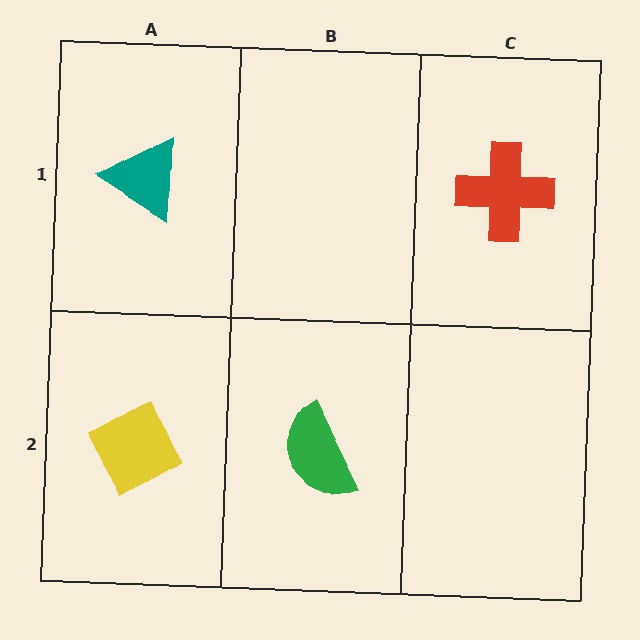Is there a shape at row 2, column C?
No, that cell is empty.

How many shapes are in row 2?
2 shapes.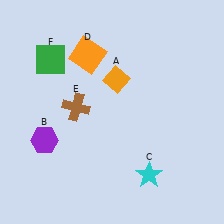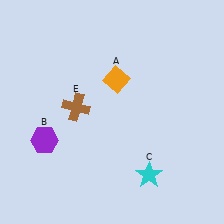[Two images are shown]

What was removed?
The green square (F), the orange square (D) were removed in Image 2.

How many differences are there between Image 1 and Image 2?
There are 2 differences between the two images.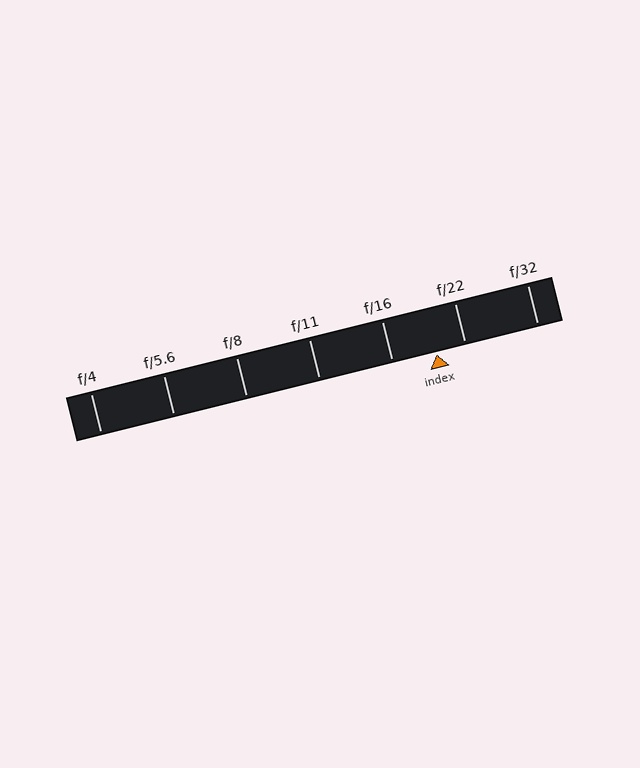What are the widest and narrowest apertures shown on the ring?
The widest aperture shown is f/4 and the narrowest is f/32.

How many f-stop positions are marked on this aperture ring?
There are 7 f-stop positions marked.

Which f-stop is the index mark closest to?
The index mark is closest to f/22.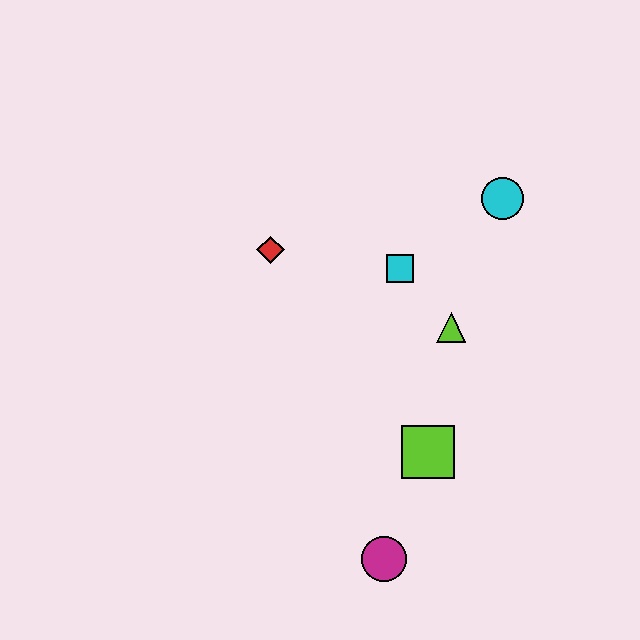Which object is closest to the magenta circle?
The lime square is closest to the magenta circle.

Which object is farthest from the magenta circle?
The cyan circle is farthest from the magenta circle.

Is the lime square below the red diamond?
Yes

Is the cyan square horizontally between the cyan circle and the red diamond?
Yes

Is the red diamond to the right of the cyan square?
No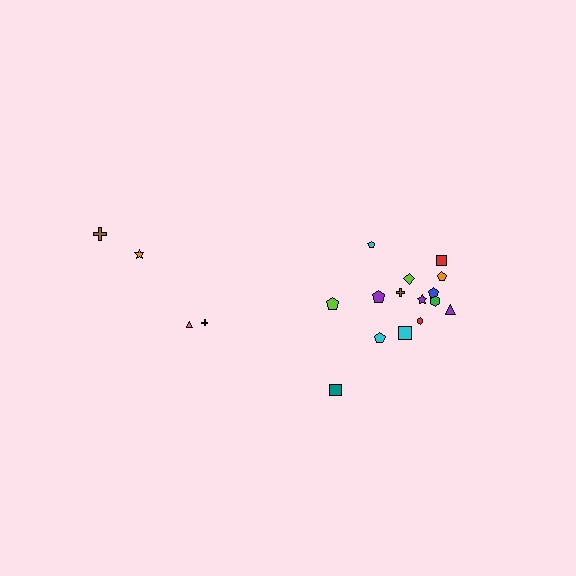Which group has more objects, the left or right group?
The right group.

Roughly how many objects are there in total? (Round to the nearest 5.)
Roughly 20 objects in total.